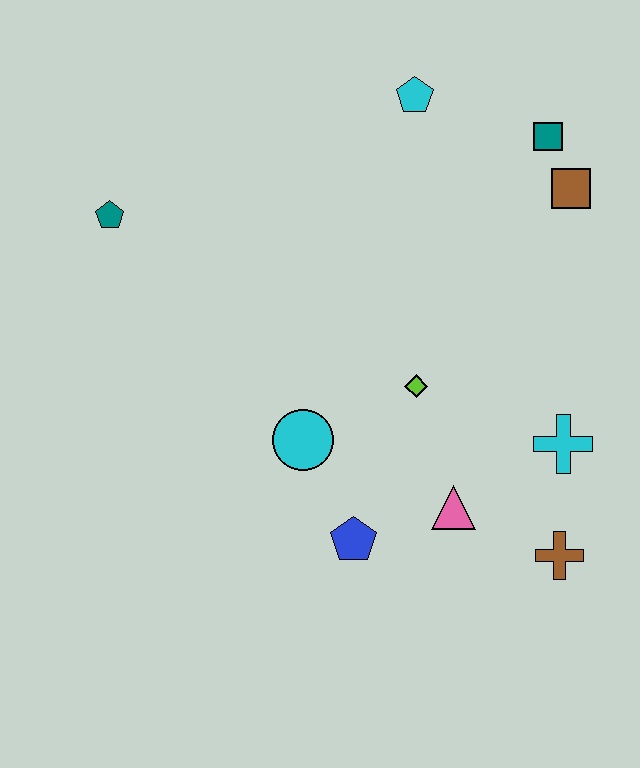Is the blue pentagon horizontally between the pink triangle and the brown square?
No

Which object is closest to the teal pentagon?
The cyan circle is closest to the teal pentagon.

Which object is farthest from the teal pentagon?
The brown cross is farthest from the teal pentagon.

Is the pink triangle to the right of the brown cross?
No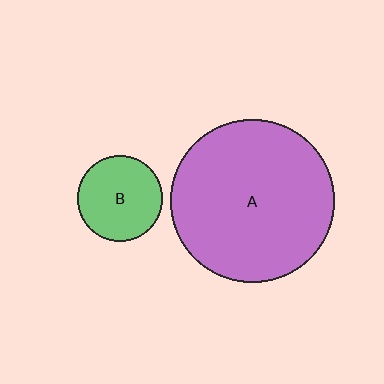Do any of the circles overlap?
No, none of the circles overlap.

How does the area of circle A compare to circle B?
Approximately 3.6 times.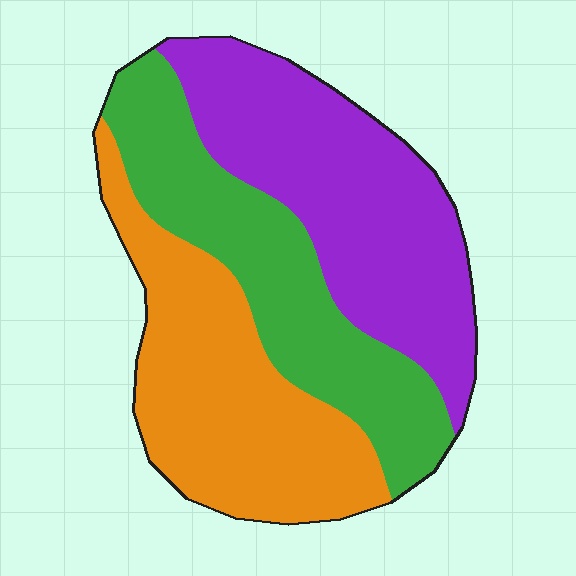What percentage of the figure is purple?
Purple takes up between a third and a half of the figure.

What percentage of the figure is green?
Green takes up about one third (1/3) of the figure.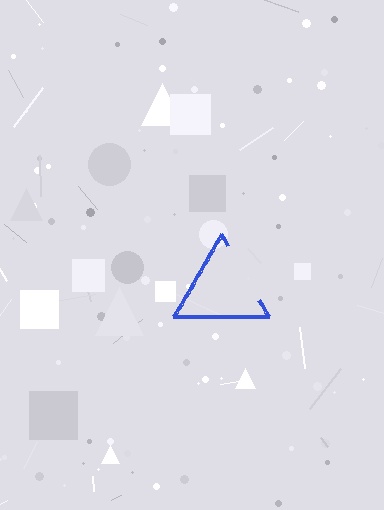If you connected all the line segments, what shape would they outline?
They would outline a triangle.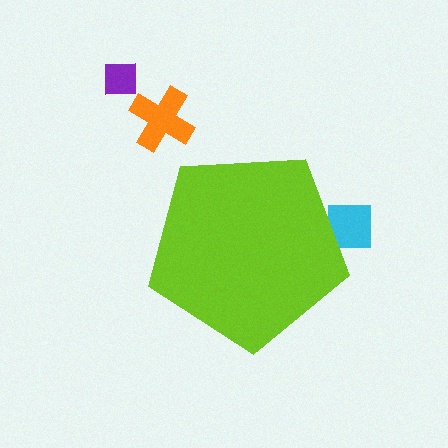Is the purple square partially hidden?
No, the purple square is fully visible.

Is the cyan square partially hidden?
Yes, the cyan square is partially hidden behind the lime pentagon.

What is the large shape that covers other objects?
A lime pentagon.